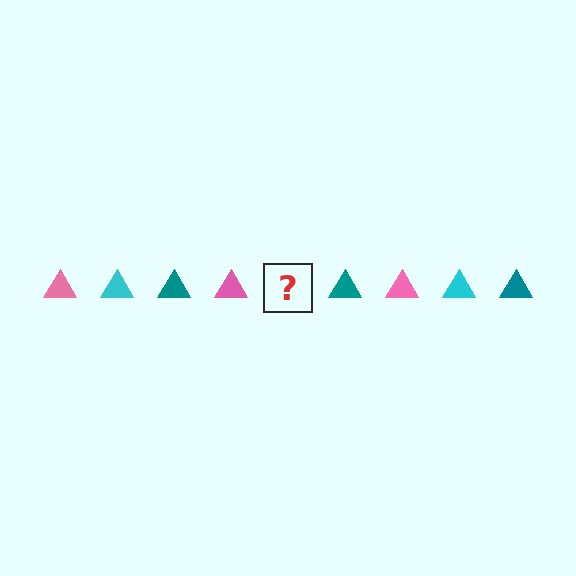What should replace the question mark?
The question mark should be replaced with a cyan triangle.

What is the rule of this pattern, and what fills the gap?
The rule is that the pattern cycles through pink, cyan, teal triangles. The gap should be filled with a cyan triangle.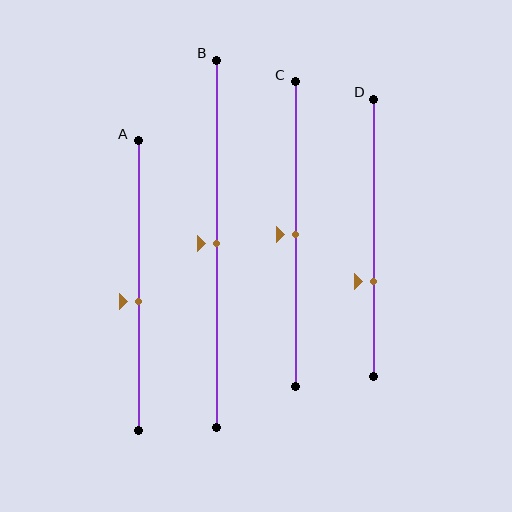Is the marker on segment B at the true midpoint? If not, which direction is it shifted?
Yes, the marker on segment B is at the true midpoint.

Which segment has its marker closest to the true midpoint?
Segment B has its marker closest to the true midpoint.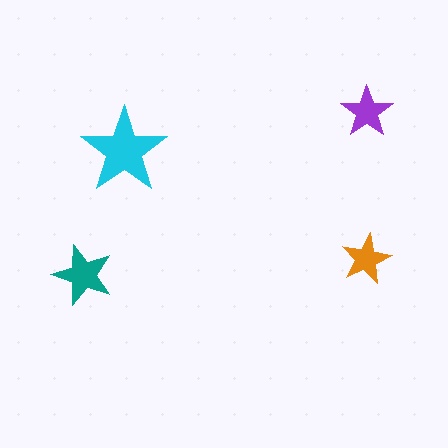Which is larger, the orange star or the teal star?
The teal one.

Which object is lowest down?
The teal star is bottommost.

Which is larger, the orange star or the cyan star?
The cyan one.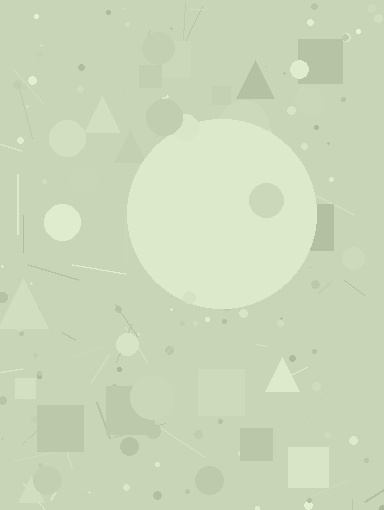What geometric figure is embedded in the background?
A circle is embedded in the background.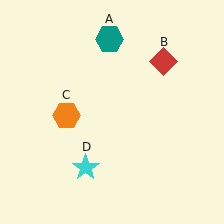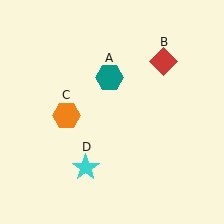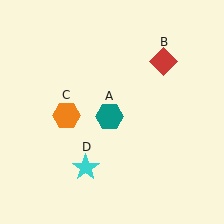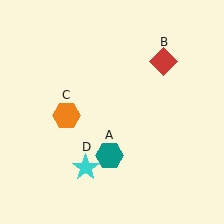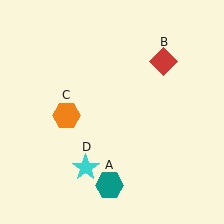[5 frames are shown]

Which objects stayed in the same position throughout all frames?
Red diamond (object B) and orange hexagon (object C) and cyan star (object D) remained stationary.